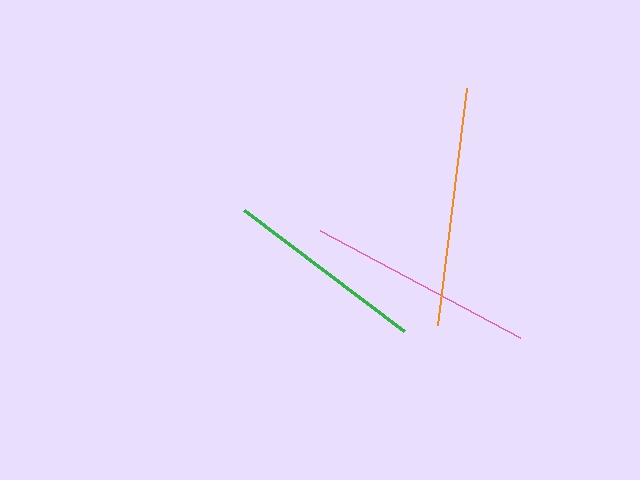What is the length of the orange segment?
The orange segment is approximately 238 pixels long.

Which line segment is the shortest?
The green line is the shortest at approximately 201 pixels.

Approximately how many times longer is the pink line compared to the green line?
The pink line is approximately 1.1 times the length of the green line.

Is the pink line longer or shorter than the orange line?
The orange line is longer than the pink line.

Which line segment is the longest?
The orange line is the longest at approximately 238 pixels.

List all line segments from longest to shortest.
From longest to shortest: orange, pink, green.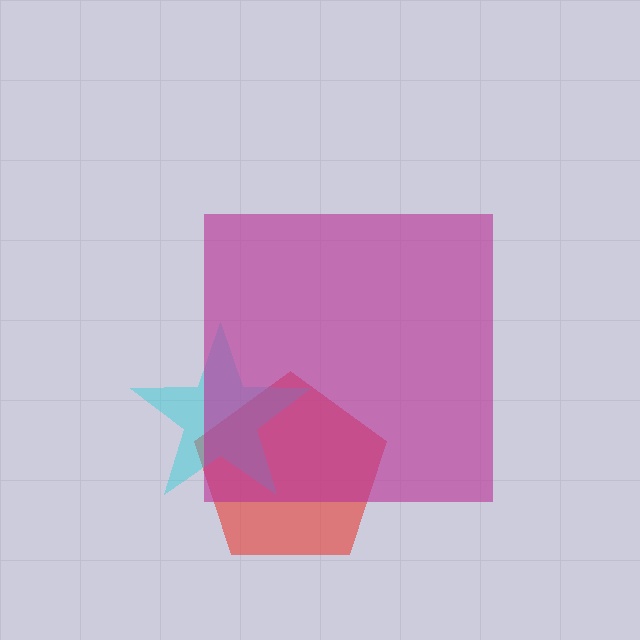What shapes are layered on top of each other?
The layered shapes are: a red pentagon, a cyan star, a magenta square.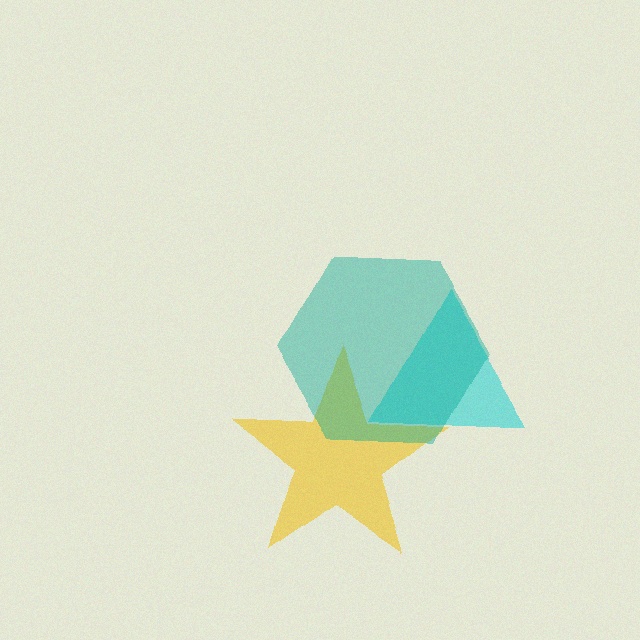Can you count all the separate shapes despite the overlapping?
Yes, there are 3 separate shapes.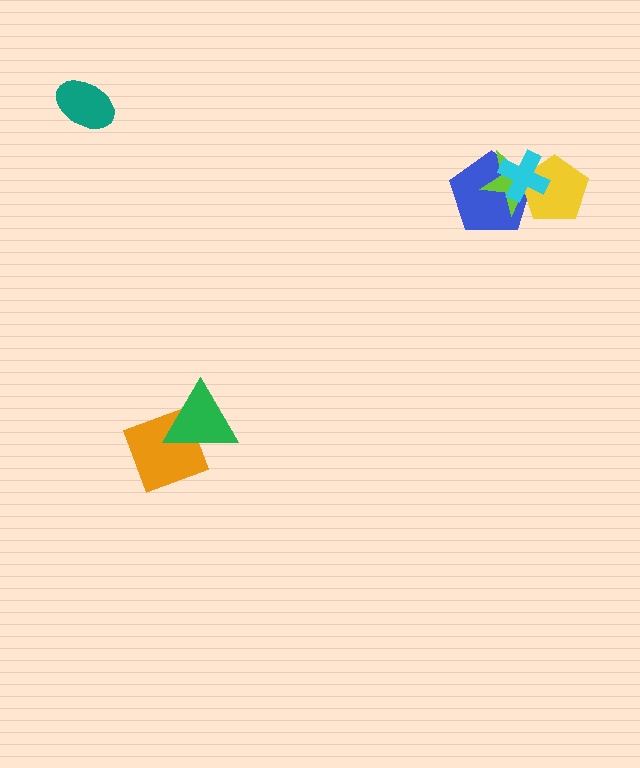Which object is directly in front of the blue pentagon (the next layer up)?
The lime star is directly in front of the blue pentagon.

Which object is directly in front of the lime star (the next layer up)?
The yellow pentagon is directly in front of the lime star.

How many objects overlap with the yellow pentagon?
3 objects overlap with the yellow pentagon.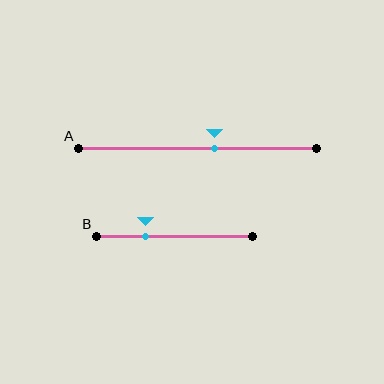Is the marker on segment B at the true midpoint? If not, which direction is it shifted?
No, the marker on segment B is shifted to the left by about 18% of the segment length.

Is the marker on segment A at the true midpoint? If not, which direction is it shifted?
No, the marker on segment A is shifted to the right by about 7% of the segment length.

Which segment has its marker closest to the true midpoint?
Segment A has its marker closest to the true midpoint.